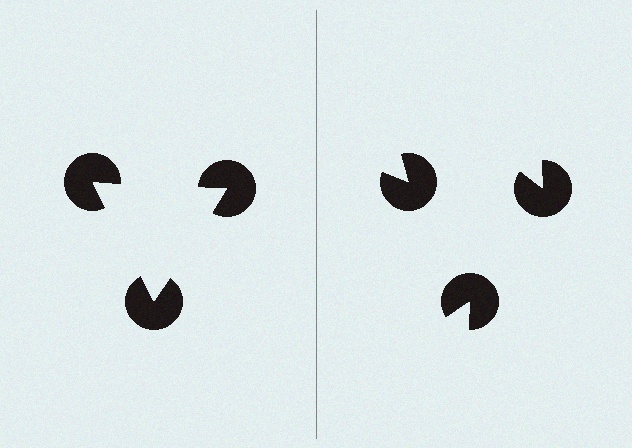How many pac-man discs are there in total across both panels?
6 — 3 on each side.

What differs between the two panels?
The pac-man discs are positioned identically on both sides; only the wedge orientations differ. On the left they align to a triangle; on the right they are misaligned.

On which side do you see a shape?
An illusory triangle appears on the left side. On the right side the wedge cuts are rotated, so no coherent shape forms.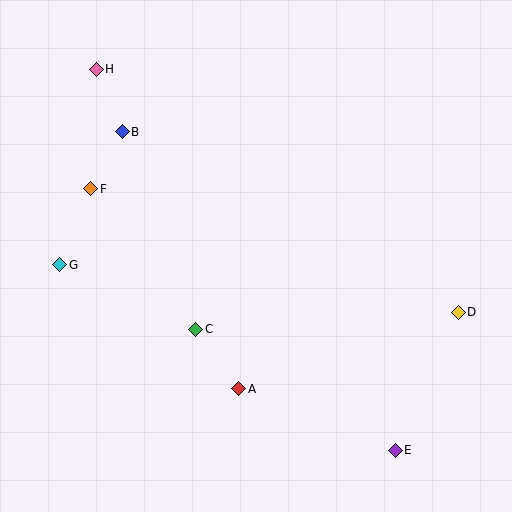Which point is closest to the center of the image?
Point C at (196, 329) is closest to the center.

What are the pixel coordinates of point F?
Point F is at (91, 189).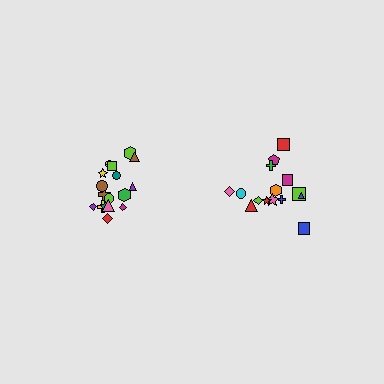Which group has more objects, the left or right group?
The left group.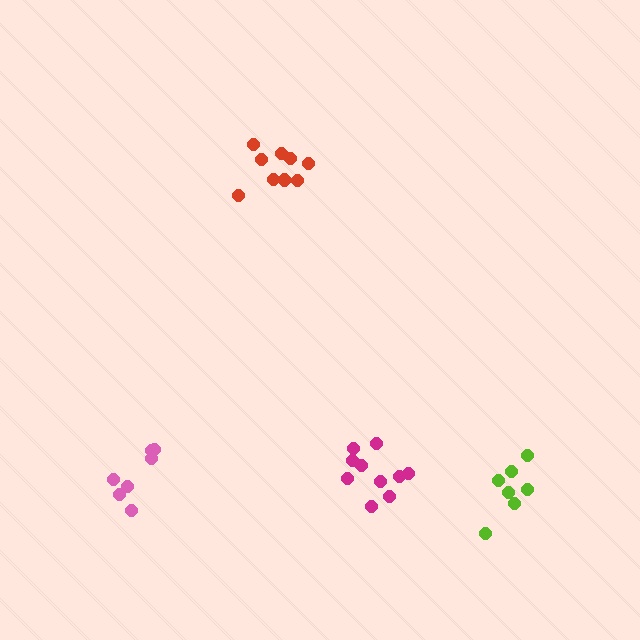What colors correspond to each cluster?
The clusters are colored: lime, magenta, red, pink.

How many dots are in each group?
Group 1: 7 dots, Group 2: 10 dots, Group 3: 10 dots, Group 4: 7 dots (34 total).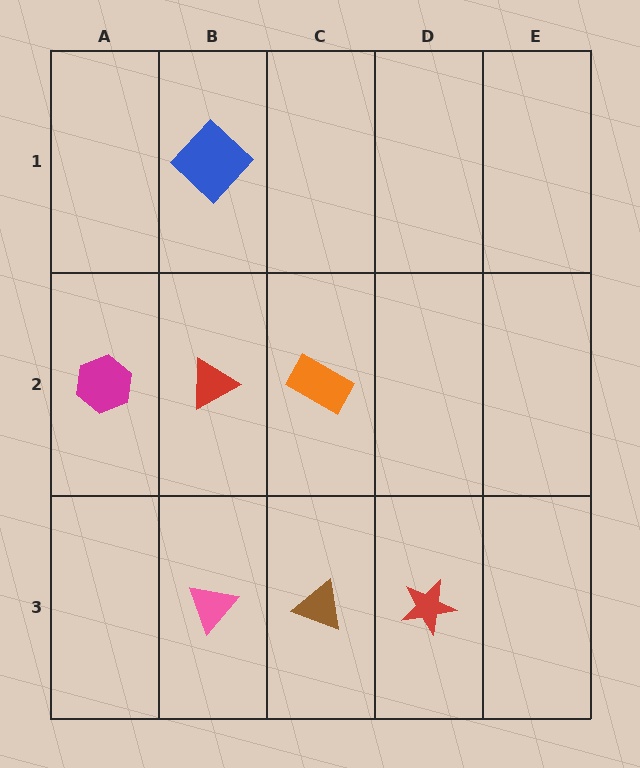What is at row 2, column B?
A red triangle.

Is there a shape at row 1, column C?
No, that cell is empty.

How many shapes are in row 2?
3 shapes.